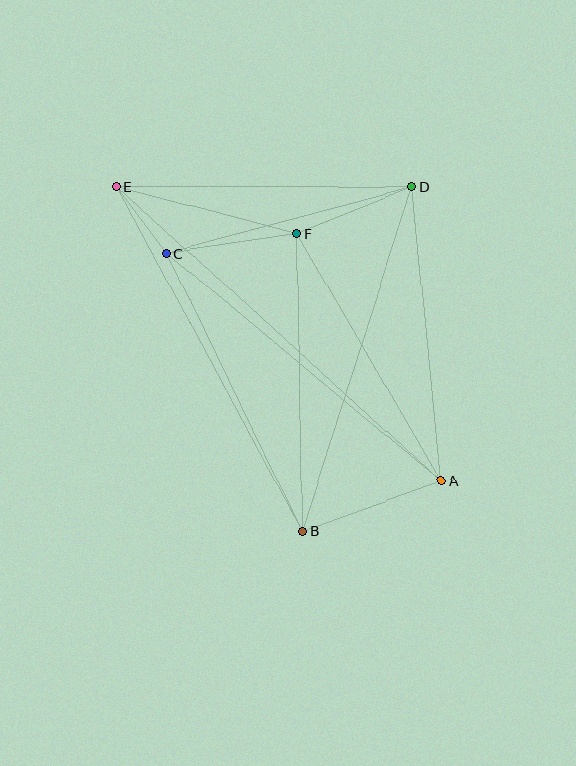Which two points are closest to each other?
Points C and E are closest to each other.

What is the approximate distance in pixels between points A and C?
The distance between A and C is approximately 356 pixels.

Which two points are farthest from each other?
Points A and E are farthest from each other.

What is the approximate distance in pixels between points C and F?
The distance between C and F is approximately 132 pixels.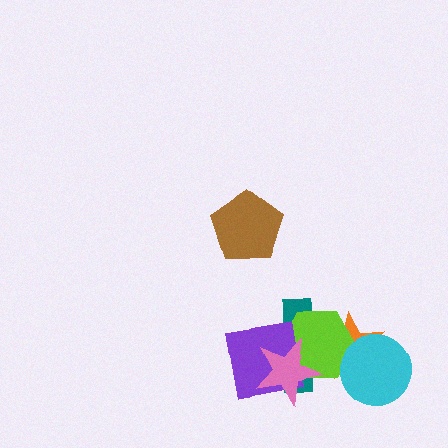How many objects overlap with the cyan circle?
2 objects overlap with the cyan circle.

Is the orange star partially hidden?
Yes, it is partially covered by another shape.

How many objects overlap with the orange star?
3 objects overlap with the orange star.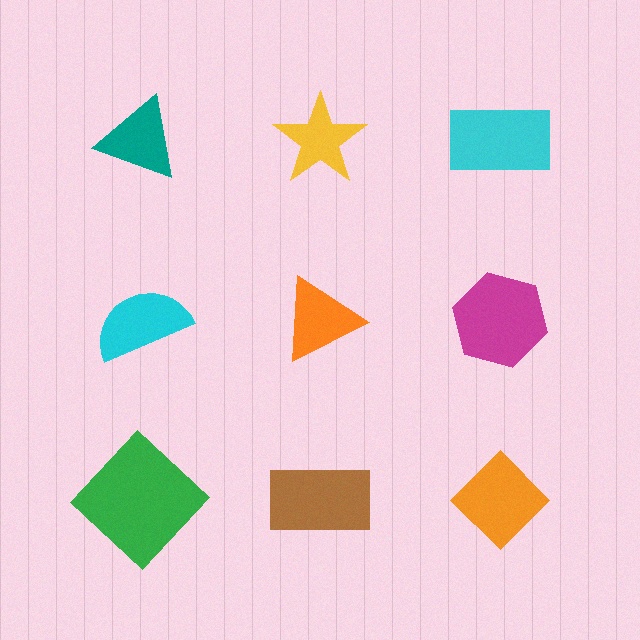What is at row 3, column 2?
A brown rectangle.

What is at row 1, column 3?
A cyan rectangle.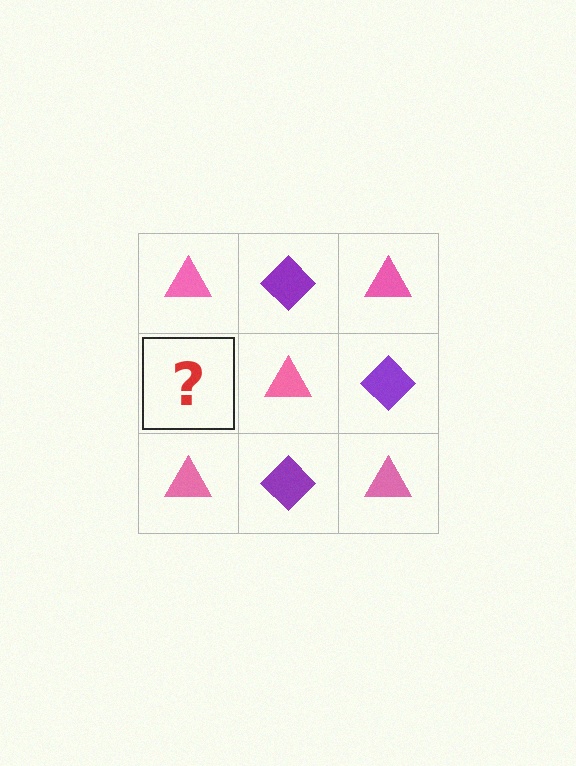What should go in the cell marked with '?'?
The missing cell should contain a purple diamond.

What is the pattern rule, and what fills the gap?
The rule is that it alternates pink triangle and purple diamond in a checkerboard pattern. The gap should be filled with a purple diamond.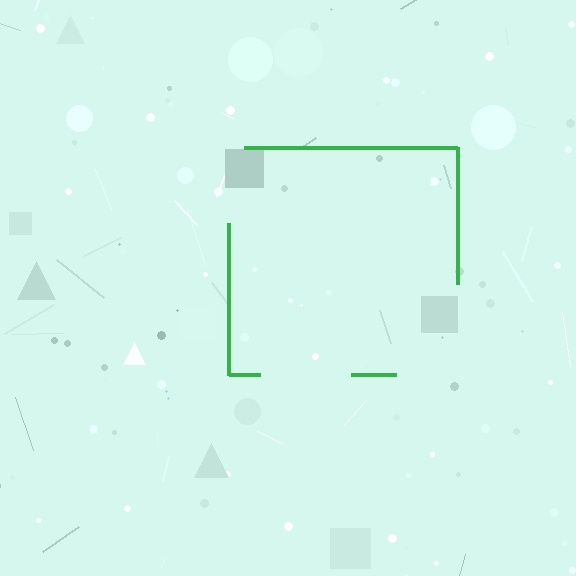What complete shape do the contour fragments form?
The contour fragments form a square.